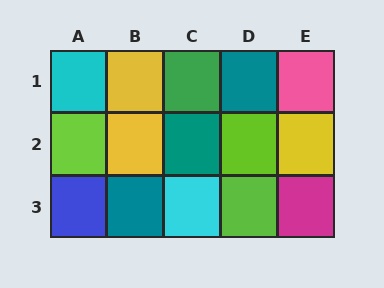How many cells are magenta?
1 cell is magenta.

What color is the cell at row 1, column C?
Green.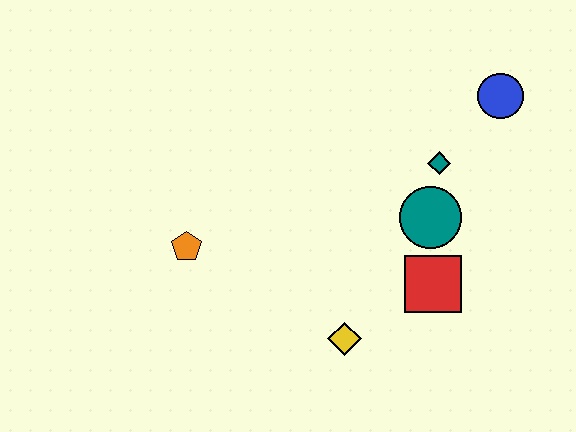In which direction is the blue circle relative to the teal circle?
The blue circle is above the teal circle.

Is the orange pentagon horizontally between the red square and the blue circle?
No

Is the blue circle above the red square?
Yes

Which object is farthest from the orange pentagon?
The blue circle is farthest from the orange pentagon.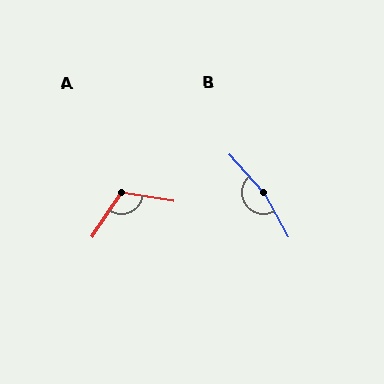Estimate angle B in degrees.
Approximately 167 degrees.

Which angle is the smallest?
A, at approximately 115 degrees.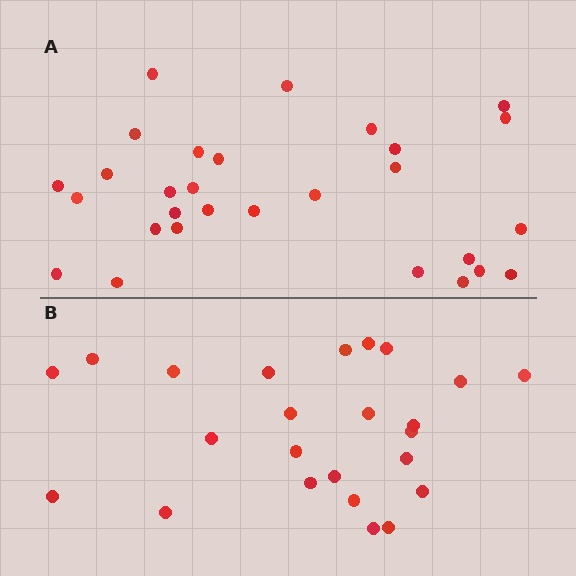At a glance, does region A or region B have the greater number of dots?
Region A (the top region) has more dots.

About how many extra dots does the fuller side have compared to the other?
Region A has about 5 more dots than region B.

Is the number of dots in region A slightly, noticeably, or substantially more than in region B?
Region A has only slightly more — the two regions are fairly close. The ratio is roughly 1.2 to 1.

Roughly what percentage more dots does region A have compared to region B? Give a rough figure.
About 20% more.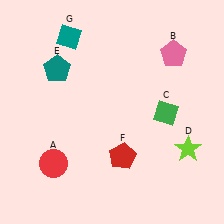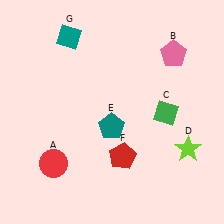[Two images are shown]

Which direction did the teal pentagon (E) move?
The teal pentagon (E) moved down.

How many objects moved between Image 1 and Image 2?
1 object moved between the two images.